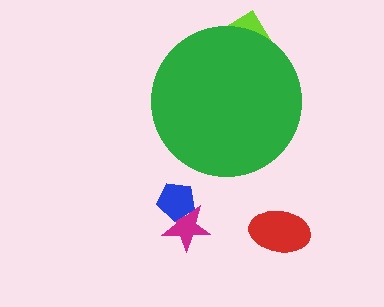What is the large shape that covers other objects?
A green circle.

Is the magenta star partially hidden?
No, the magenta star is fully visible.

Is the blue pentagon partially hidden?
No, the blue pentagon is fully visible.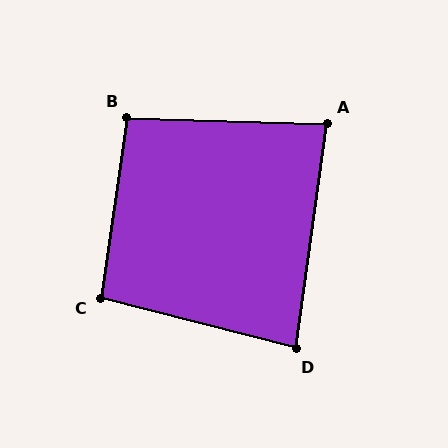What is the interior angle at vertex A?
Approximately 84 degrees (acute).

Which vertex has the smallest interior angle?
D, at approximately 83 degrees.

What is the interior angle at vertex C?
Approximately 96 degrees (obtuse).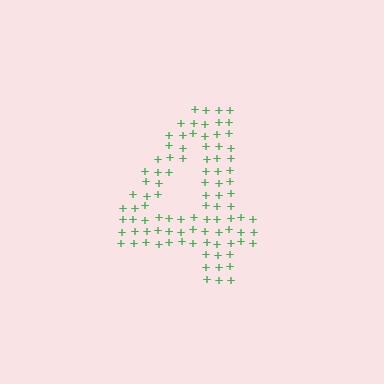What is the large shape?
The large shape is the digit 4.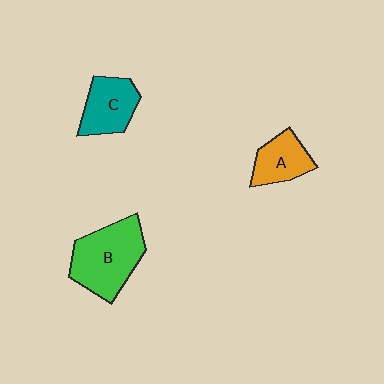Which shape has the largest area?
Shape B (green).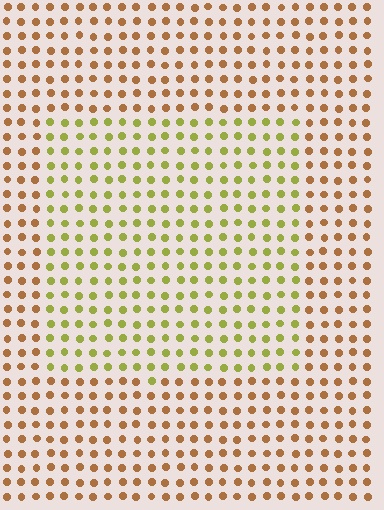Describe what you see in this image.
The image is filled with small brown elements in a uniform arrangement. A rectangle-shaped region is visible where the elements are tinted to a slightly different hue, forming a subtle color boundary.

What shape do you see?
I see a rectangle.